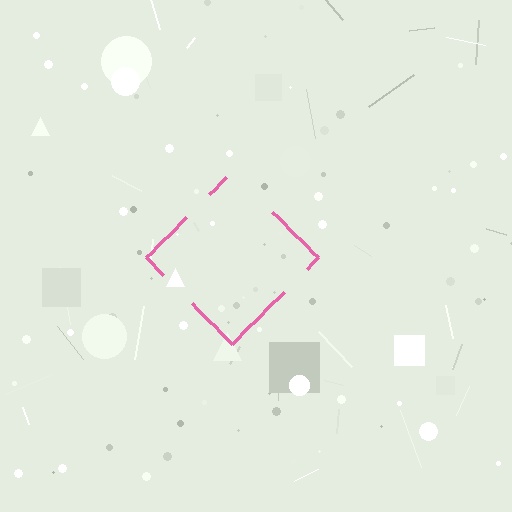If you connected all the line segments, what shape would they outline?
They would outline a diamond.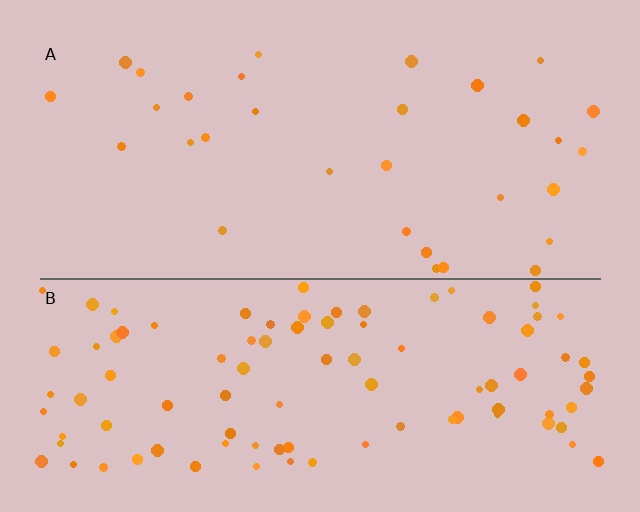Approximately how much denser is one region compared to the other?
Approximately 3.2× — region B over region A.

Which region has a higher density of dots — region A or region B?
B (the bottom).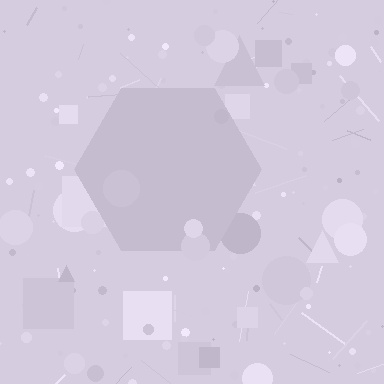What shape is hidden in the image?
A hexagon is hidden in the image.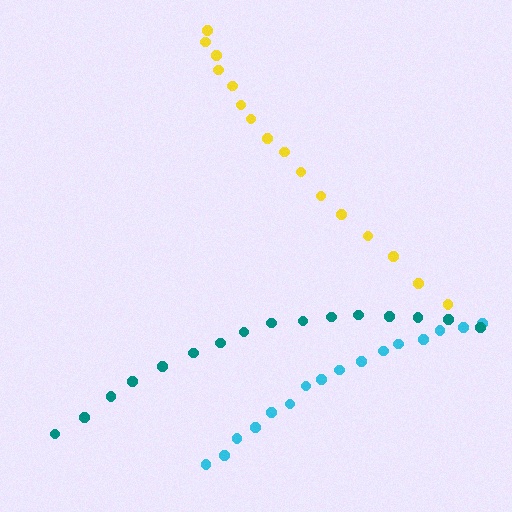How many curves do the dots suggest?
There are 3 distinct paths.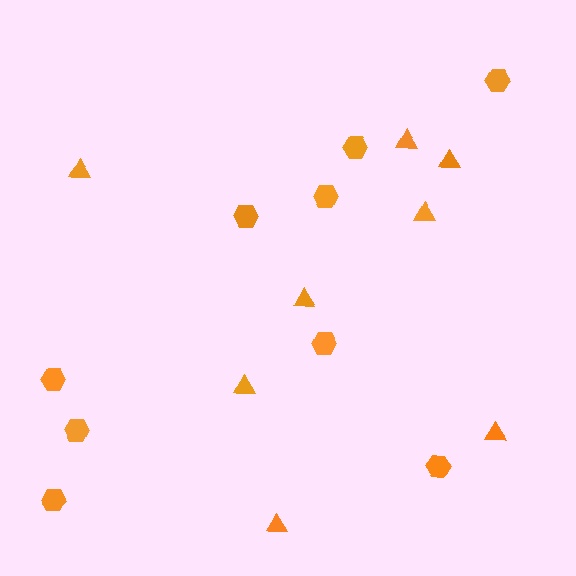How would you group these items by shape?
There are 2 groups: one group of hexagons (9) and one group of triangles (8).